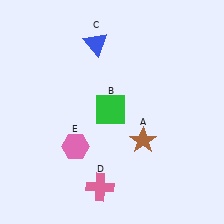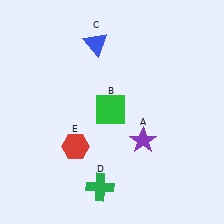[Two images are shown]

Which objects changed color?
A changed from brown to purple. D changed from pink to green. E changed from pink to red.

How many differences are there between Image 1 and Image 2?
There are 3 differences between the two images.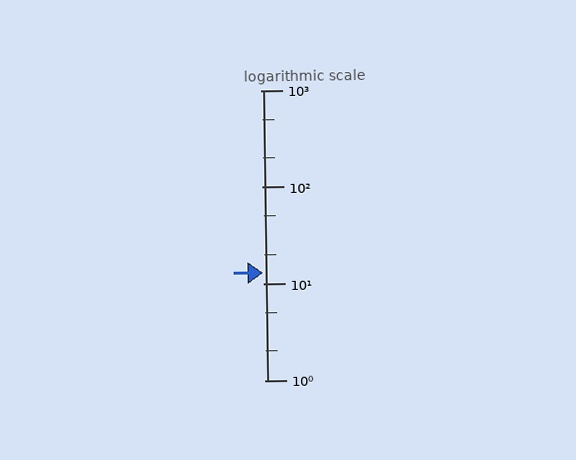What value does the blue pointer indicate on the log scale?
The pointer indicates approximately 13.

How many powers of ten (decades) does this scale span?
The scale spans 3 decades, from 1 to 1000.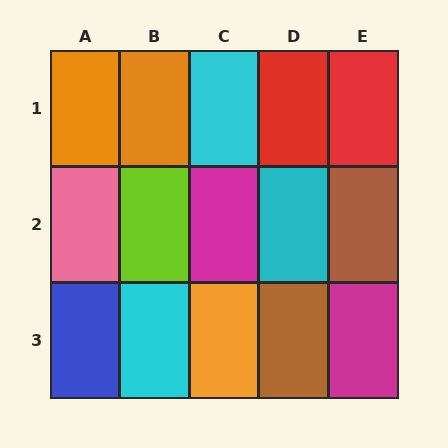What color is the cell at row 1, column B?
Orange.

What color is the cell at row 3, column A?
Blue.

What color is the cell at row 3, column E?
Magenta.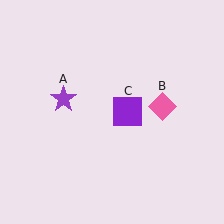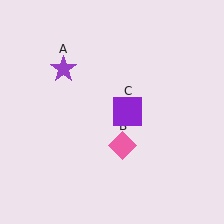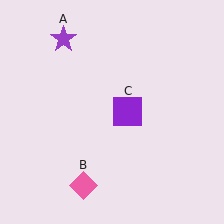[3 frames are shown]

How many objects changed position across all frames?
2 objects changed position: purple star (object A), pink diamond (object B).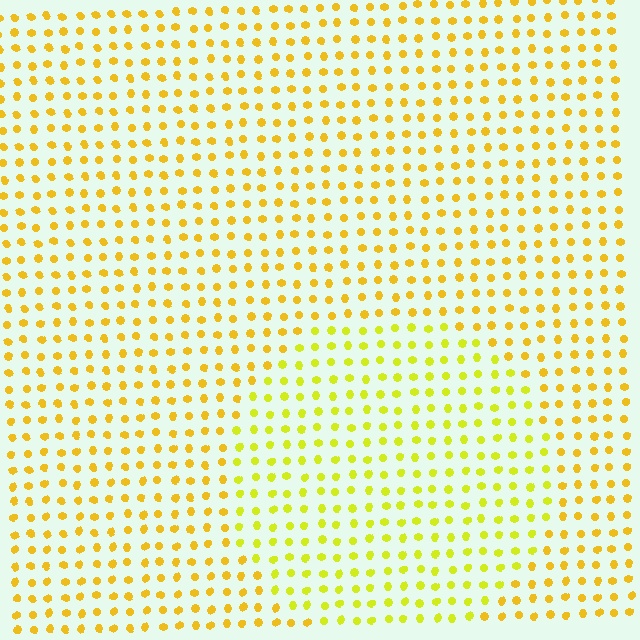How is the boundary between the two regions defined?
The boundary is defined purely by a slight shift in hue (about 22 degrees). Spacing, size, and orientation are identical on both sides.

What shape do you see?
I see a circle.